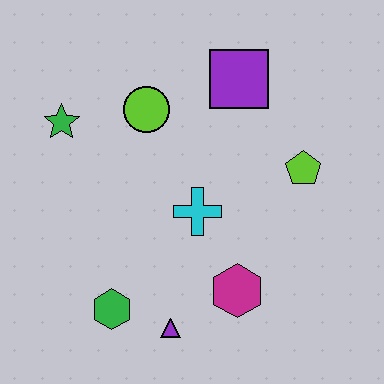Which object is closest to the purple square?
The lime circle is closest to the purple square.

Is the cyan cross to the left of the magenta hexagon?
Yes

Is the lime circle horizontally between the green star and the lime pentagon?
Yes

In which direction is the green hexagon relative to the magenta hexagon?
The green hexagon is to the left of the magenta hexagon.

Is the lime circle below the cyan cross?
No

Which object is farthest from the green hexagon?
The purple square is farthest from the green hexagon.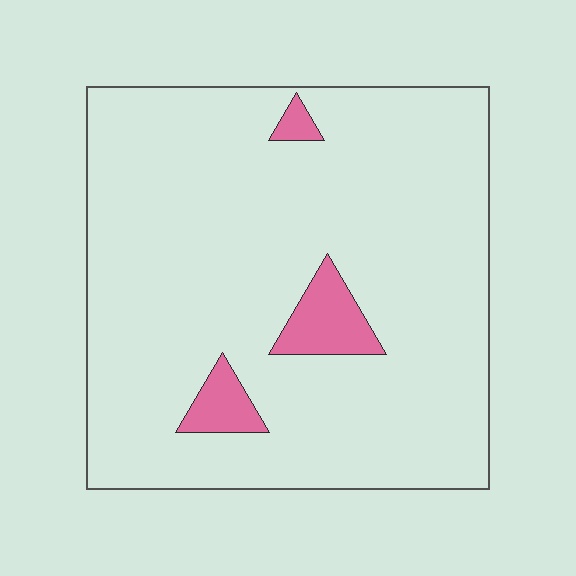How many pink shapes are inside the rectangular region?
3.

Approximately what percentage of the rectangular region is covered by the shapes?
Approximately 5%.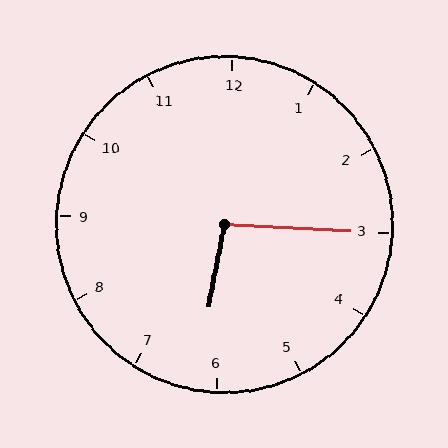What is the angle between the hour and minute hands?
Approximately 98 degrees.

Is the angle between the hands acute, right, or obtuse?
It is obtuse.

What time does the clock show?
6:15.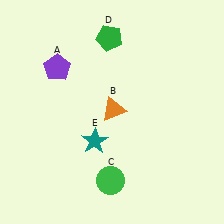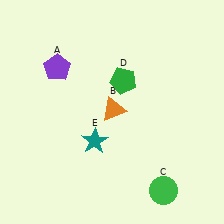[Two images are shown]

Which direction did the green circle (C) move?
The green circle (C) moved right.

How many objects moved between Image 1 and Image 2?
2 objects moved between the two images.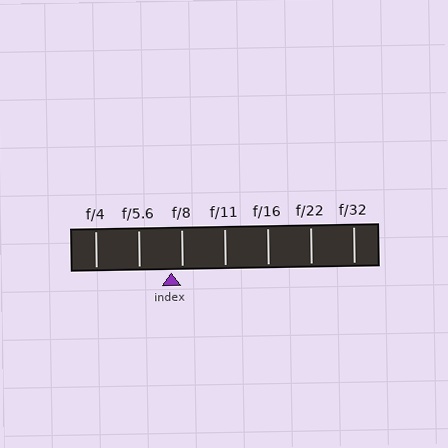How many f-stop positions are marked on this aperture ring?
There are 7 f-stop positions marked.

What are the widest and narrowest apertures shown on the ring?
The widest aperture shown is f/4 and the narrowest is f/32.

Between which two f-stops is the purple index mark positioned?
The index mark is between f/5.6 and f/8.